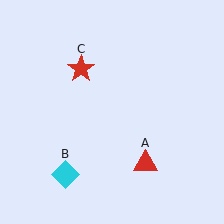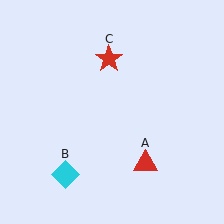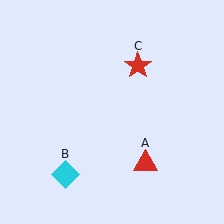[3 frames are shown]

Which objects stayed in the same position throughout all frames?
Red triangle (object A) and cyan diamond (object B) remained stationary.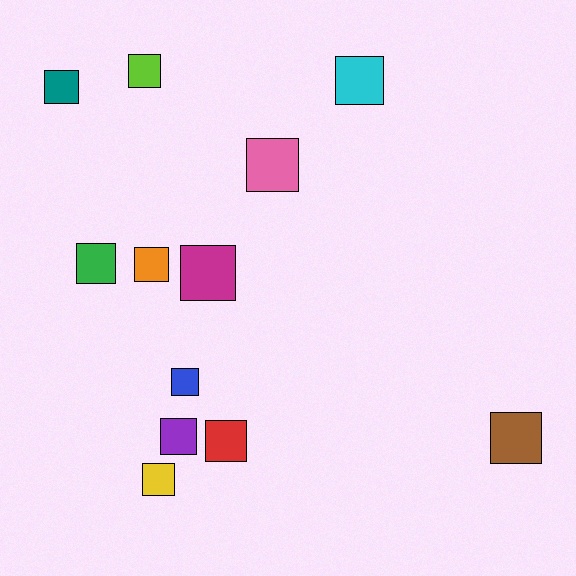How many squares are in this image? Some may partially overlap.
There are 12 squares.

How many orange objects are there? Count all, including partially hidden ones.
There is 1 orange object.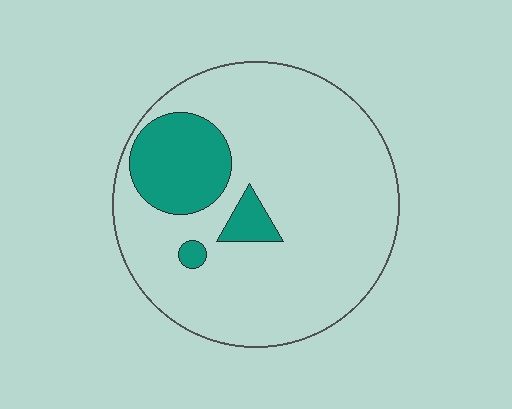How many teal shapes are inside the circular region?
3.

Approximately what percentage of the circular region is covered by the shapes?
Approximately 15%.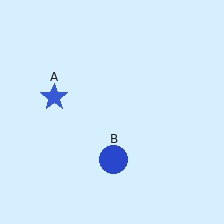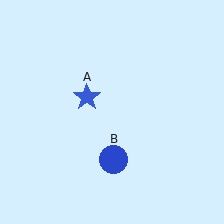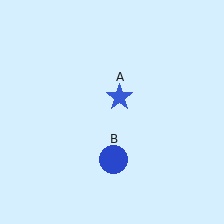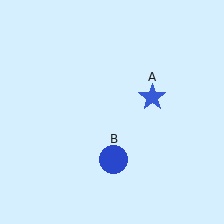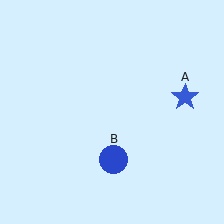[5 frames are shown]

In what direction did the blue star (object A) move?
The blue star (object A) moved right.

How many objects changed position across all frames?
1 object changed position: blue star (object A).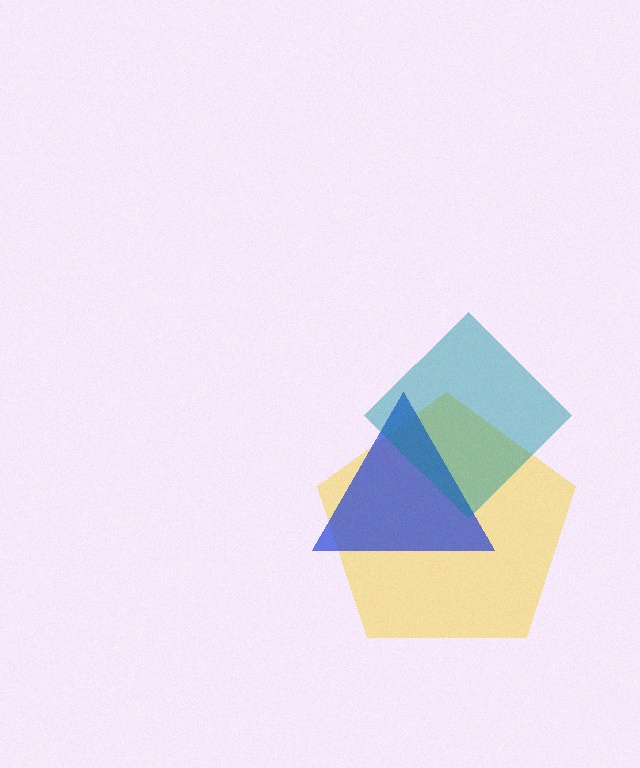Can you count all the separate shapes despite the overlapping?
Yes, there are 3 separate shapes.